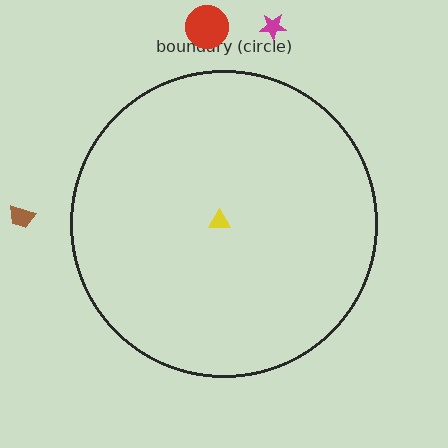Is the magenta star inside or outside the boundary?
Outside.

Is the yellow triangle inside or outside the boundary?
Inside.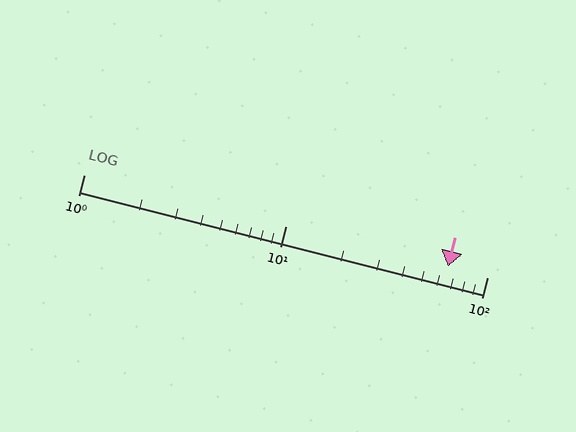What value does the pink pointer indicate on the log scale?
The pointer indicates approximately 64.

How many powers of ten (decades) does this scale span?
The scale spans 2 decades, from 1 to 100.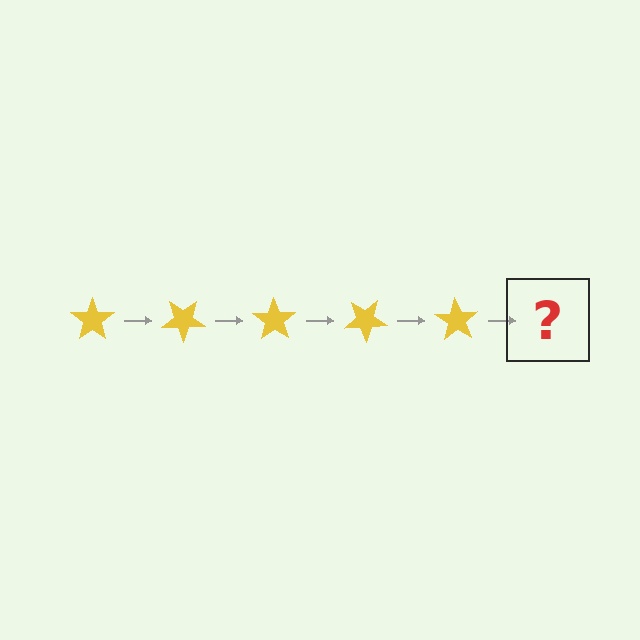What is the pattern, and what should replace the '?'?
The pattern is that the star rotates 35 degrees each step. The '?' should be a yellow star rotated 175 degrees.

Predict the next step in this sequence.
The next step is a yellow star rotated 175 degrees.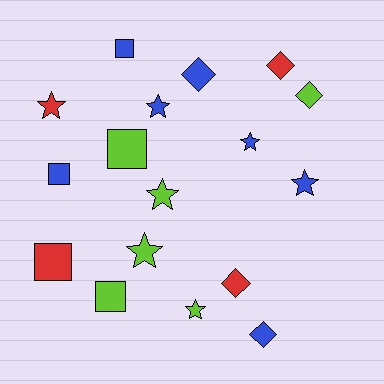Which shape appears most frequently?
Star, with 7 objects.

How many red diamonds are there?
There are 2 red diamonds.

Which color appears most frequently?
Blue, with 7 objects.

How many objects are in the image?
There are 17 objects.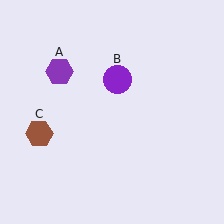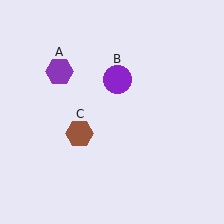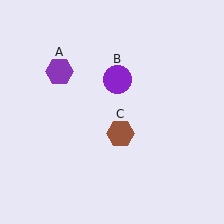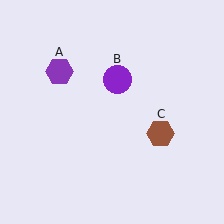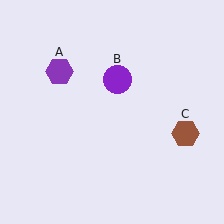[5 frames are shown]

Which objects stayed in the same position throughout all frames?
Purple hexagon (object A) and purple circle (object B) remained stationary.